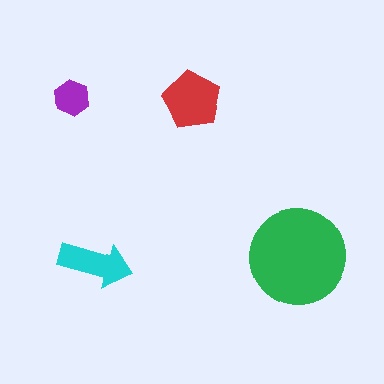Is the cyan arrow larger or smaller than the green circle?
Smaller.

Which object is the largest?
The green circle.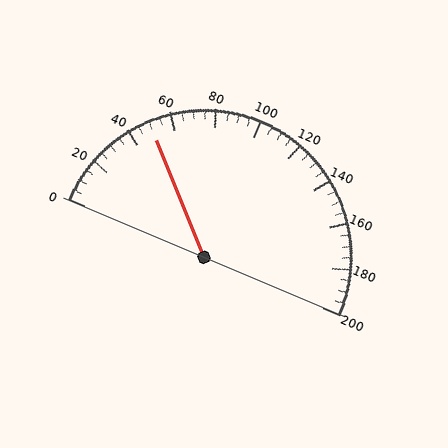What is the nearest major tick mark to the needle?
The nearest major tick mark is 40.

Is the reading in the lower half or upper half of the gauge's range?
The reading is in the lower half of the range (0 to 200).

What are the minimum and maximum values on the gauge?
The gauge ranges from 0 to 200.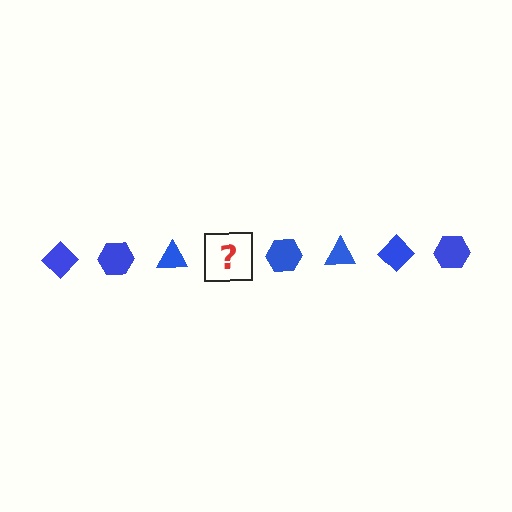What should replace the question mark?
The question mark should be replaced with a blue diamond.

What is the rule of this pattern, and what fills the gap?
The rule is that the pattern cycles through diamond, hexagon, triangle shapes in blue. The gap should be filled with a blue diamond.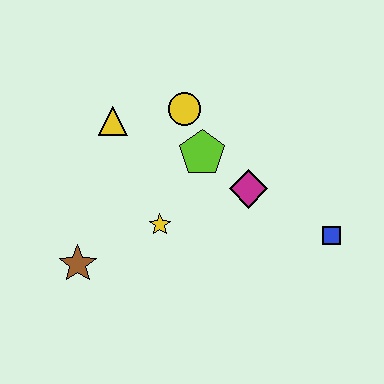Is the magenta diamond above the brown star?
Yes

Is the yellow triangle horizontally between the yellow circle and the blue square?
No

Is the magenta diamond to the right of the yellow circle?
Yes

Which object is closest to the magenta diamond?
The lime pentagon is closest to the magenta diamond.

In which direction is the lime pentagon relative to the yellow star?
The lime pentagon is above the yellow star.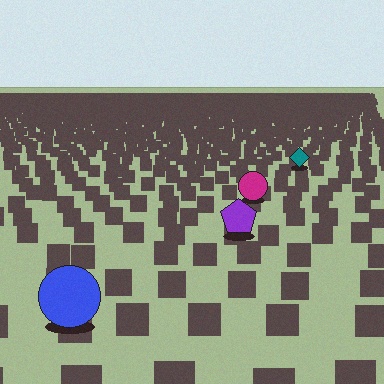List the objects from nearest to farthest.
From nearest to farthest: the blue circle, the purple pentagon, the magenta circle, the teal diamond.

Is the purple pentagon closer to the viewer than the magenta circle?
Yes. The purple pentagon is closer — you can tell from the texture gradient: the ground texture is coarser near it.